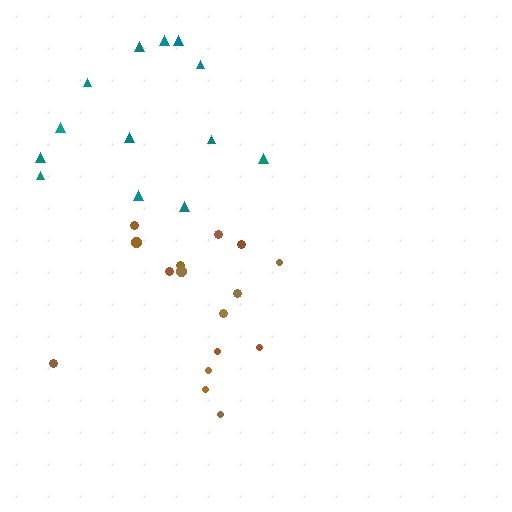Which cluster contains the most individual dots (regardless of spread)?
Brown (16).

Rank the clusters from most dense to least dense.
brown, teal.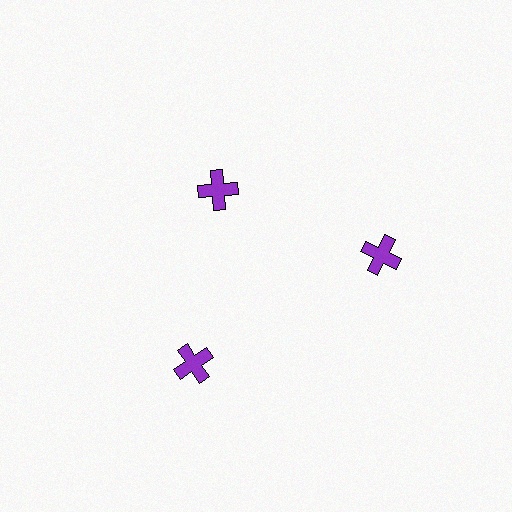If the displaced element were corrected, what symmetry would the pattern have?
It would have 3-fold rotational symmetry — the pattern would map onto itself every 120 degrees.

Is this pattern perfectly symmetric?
No. The 3 purple crosses are arranged in a ring, but one element near the 11 o'clock position is pulled inward toward the center, breaking the 3-fold rotational symmetry.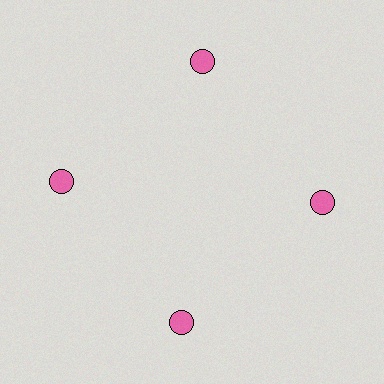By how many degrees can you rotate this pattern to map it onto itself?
The pattern maps onto itself every 90 degrees of rotation.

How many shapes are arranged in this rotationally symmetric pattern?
There are 4 shapes, arranged in 4 groups of 1.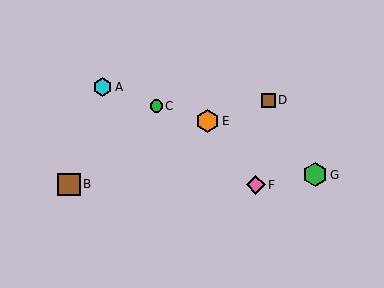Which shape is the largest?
The green hexagon (labeled G) is the largest.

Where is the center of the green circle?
The center of the green circle is at (156, 106).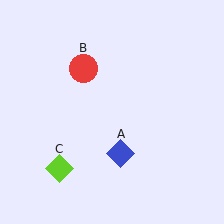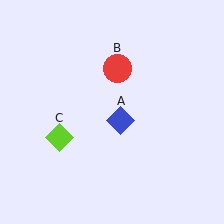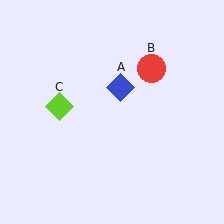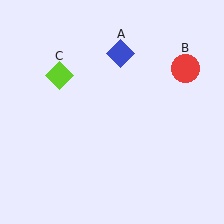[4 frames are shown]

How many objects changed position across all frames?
3 objects changed position: blue diamond (object A), red circle (object B), lime diamond (object C).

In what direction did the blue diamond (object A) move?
The blue diamond (object A) moved up.